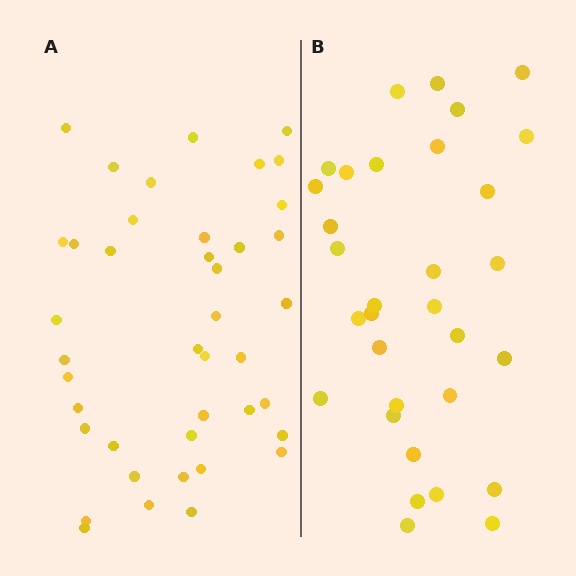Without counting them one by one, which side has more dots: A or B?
Region A (the left region) has more dots.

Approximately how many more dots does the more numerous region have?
Region A has roughly 8 or so more dots than region B.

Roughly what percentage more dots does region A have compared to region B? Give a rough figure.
About 30% more.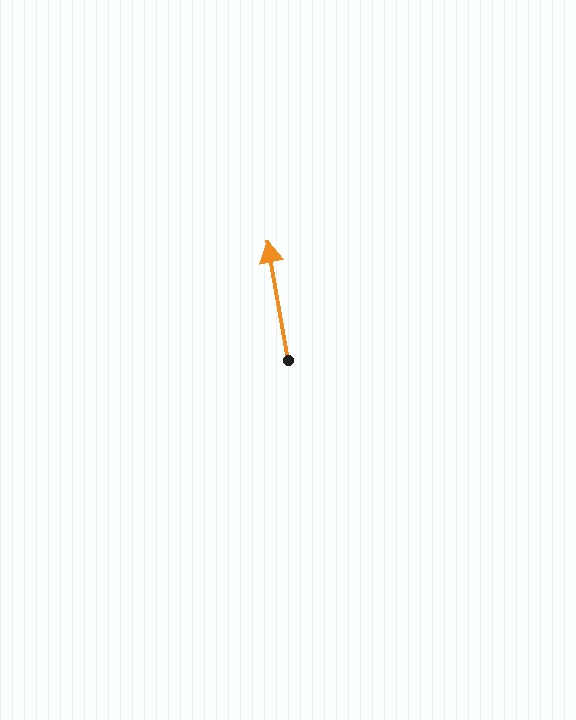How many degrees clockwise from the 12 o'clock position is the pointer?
Approximately 350 degrees.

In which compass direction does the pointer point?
North.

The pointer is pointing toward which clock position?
Roughly 12 o'clock.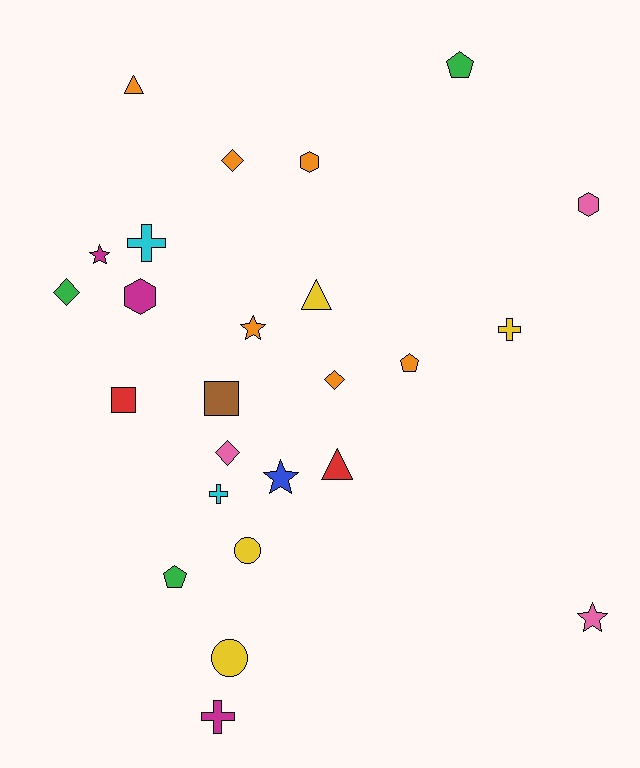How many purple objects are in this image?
There are no purple objects.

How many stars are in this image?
There are 4 stars.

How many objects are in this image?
There are 25 objects.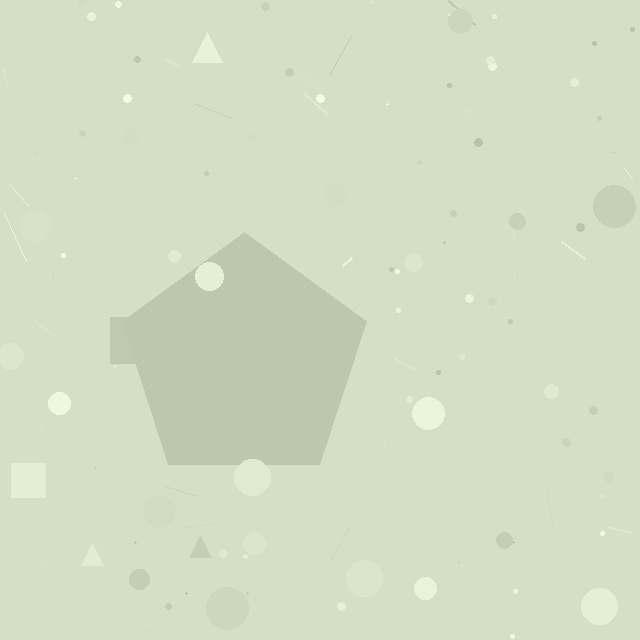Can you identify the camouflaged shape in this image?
The camouflaged shape is a pentagon.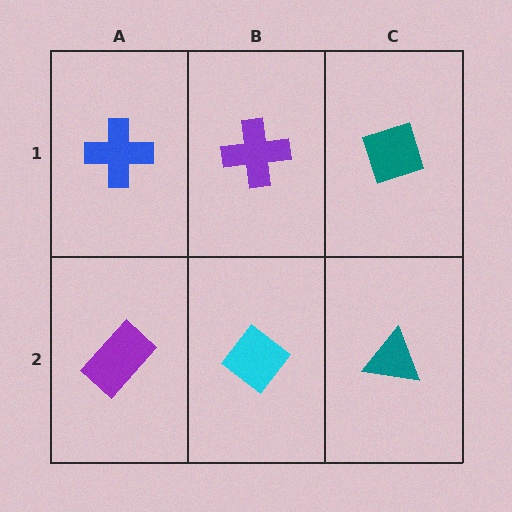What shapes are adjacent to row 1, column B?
A cyan diamond (row 2, column B), a blue cross (row 1, column A), a teal diamond (row 1, column C).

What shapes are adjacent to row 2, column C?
A teal diamond (row 1, column C), a cyan diamond (row 2, column B).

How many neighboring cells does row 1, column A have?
2.